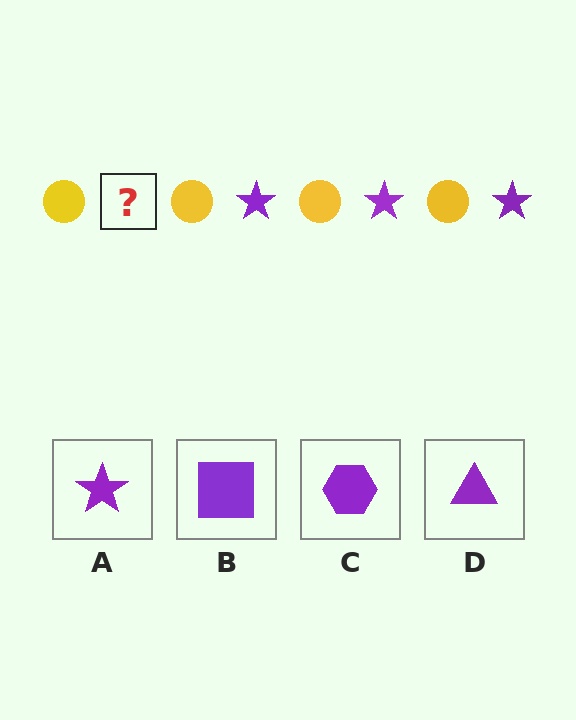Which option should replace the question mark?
Option A.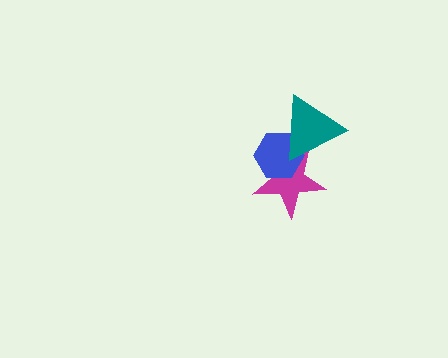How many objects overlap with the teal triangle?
2 objects overlap with the teal triangle.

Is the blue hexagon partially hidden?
Yes, it is partially covered by another shape.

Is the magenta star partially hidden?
Yes, it is partially covered by another shape.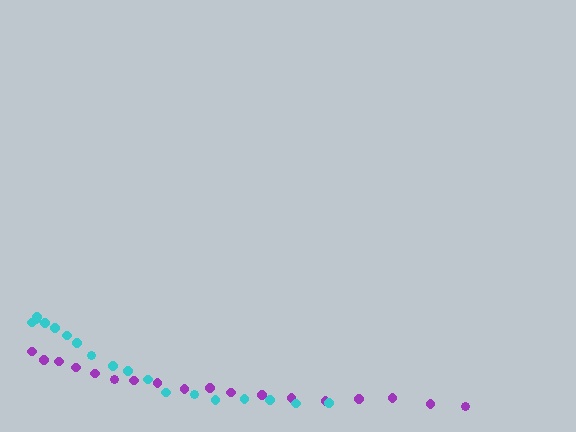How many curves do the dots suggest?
There are 2 distinct paths.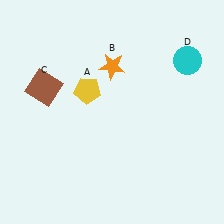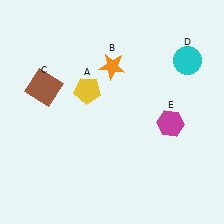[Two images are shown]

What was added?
A magenta hexagon (E) was added in Image 2.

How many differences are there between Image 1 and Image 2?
There is 1 difference between the two images.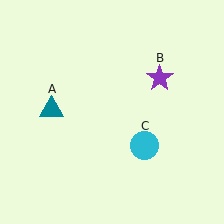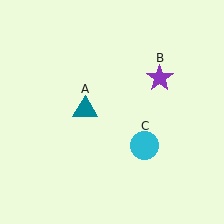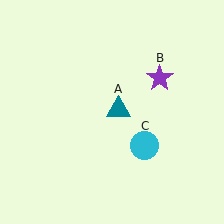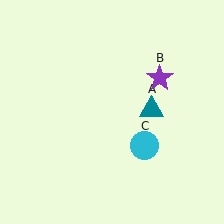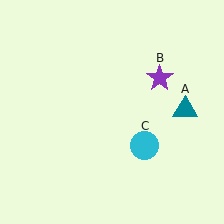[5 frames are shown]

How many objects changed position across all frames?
1 object changed position: teal triangle (object A).